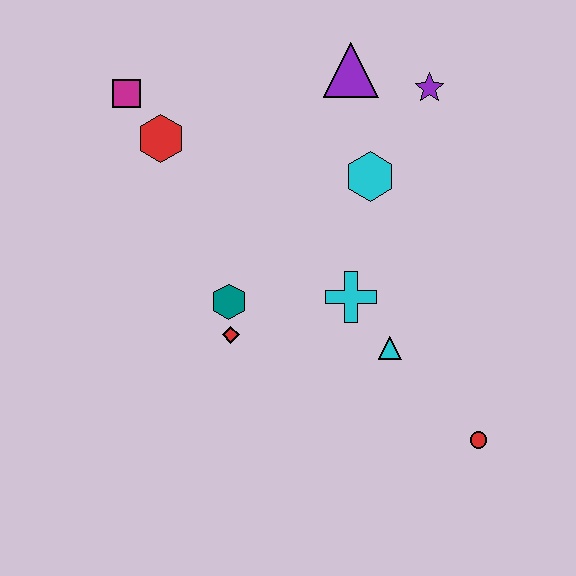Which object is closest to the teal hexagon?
The red diamond is closest to the teal hexagon.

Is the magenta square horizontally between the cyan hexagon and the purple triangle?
No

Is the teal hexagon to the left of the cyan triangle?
Yes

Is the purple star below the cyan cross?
No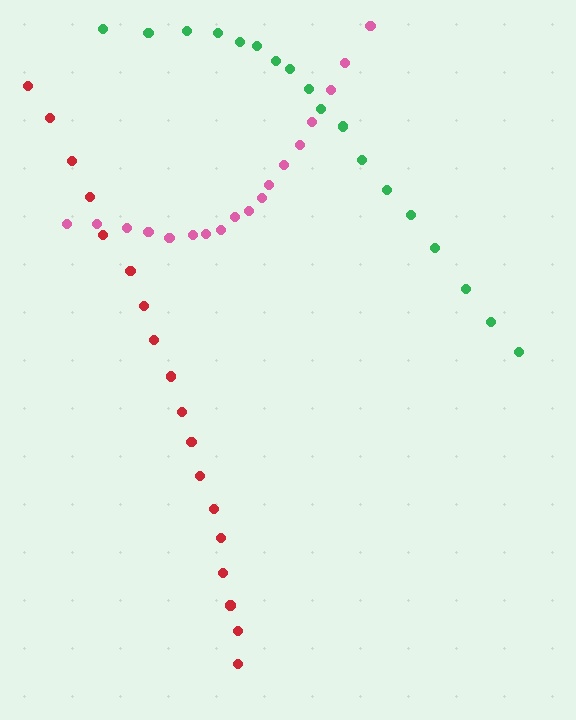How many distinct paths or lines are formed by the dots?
There are 3 distinct paths.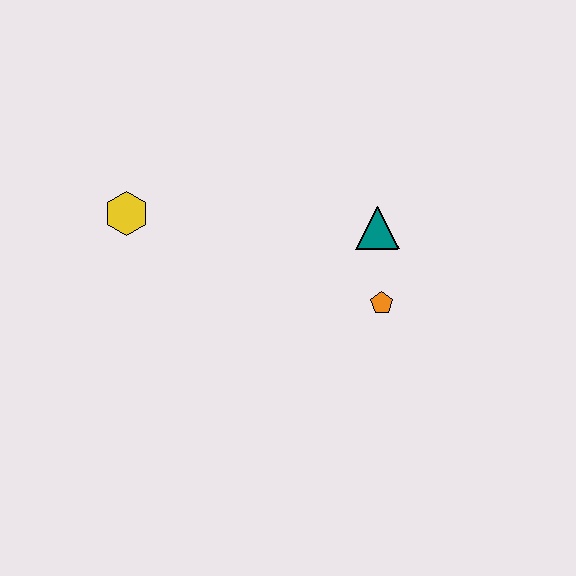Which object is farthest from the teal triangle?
The yellow hexagon is farthest from the teal triangle.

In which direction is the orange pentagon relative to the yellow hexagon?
The orange pentagon is to the right of the yellow hexagon.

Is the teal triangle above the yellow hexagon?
No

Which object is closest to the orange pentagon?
The teal triangle is closest to the orange pentagon.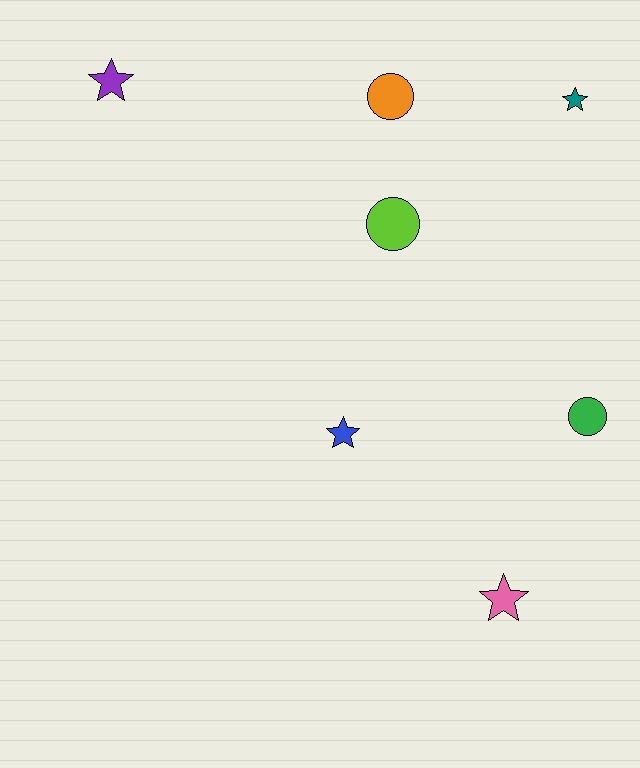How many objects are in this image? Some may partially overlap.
There are 7 objects.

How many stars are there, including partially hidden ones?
There are 4 stars.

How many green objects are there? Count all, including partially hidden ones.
There is 1 green object.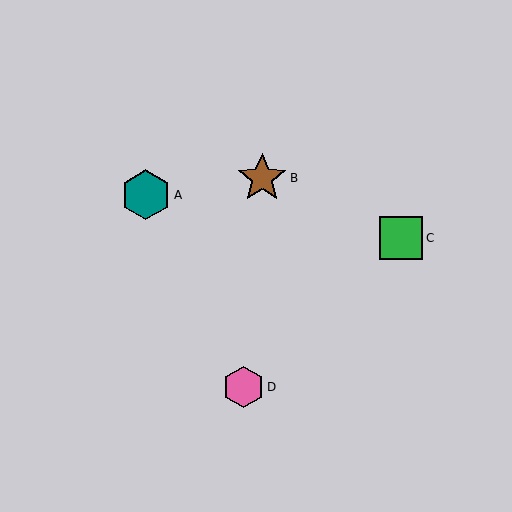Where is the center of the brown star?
The center of the brown star is at (262, 178).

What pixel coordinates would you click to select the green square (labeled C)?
Click at (401, 238) to select the green square C.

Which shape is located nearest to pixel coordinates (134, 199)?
The teal hexagon (labeled A) at (146, 195) is nearest to that location.